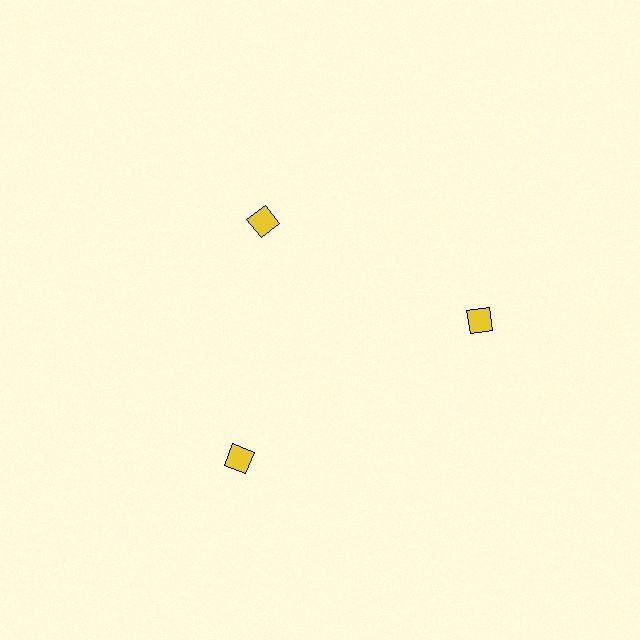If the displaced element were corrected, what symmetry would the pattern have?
It would have 3-fold rotational symmetry — the pattern would map onto itself every 120 degrees.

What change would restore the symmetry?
The symmetry would be restored by moving it outward, back onto the ring so that all 3 diamonds sit at equal angles and equal distance from the center.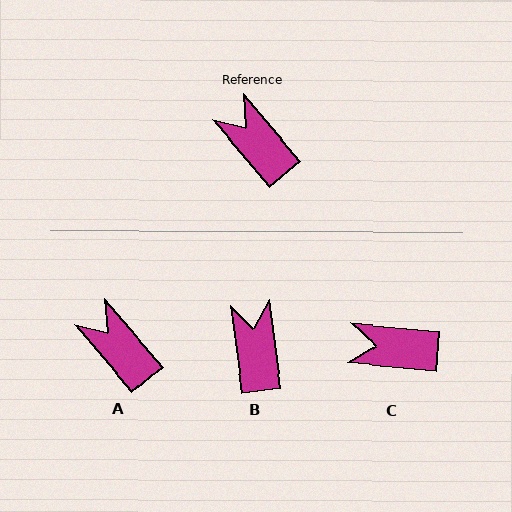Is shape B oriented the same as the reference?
No, it is off by about 33 degrees.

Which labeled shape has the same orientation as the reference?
A.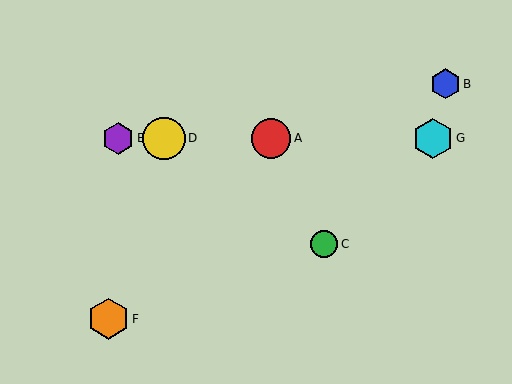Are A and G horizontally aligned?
Yes, both are at y≈138.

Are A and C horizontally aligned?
No, A is at y≈138 and C is at y≈244.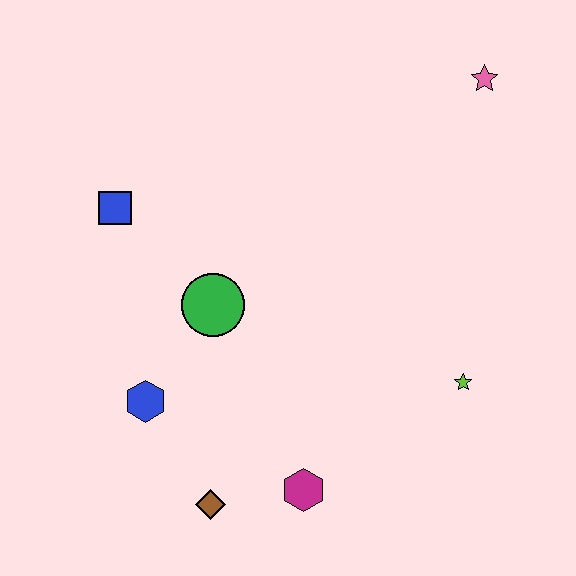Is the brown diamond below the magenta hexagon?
Yes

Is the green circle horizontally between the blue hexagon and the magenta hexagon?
Yes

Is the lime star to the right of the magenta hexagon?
Yes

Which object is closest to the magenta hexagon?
The brown diamond is closest to the magenta hexagon.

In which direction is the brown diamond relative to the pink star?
The brown diamond is below the pink star.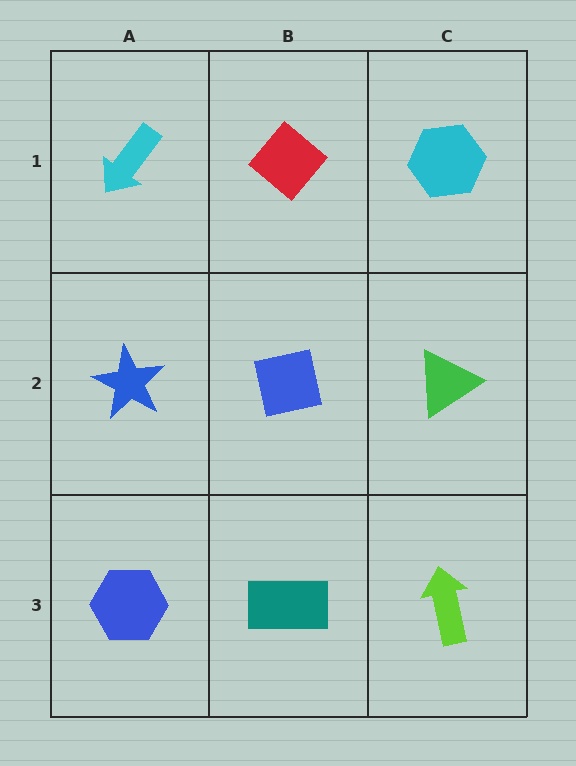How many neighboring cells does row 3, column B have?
3.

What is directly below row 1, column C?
A green triangle.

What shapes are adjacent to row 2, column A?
A cyan arrow (row 1, column A), a blue hexagon (row 3, column A), a blue square (row 2, column B).